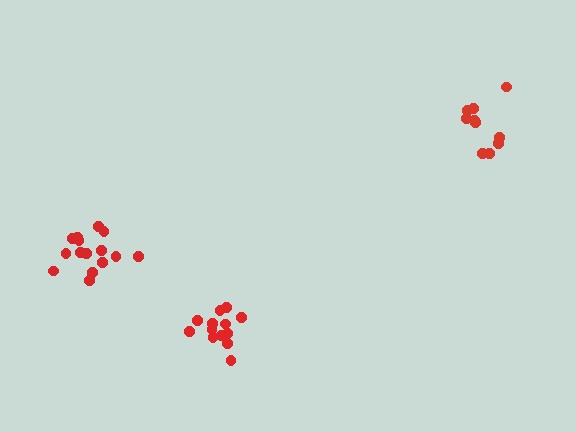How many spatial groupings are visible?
There are 3 spatial groupings.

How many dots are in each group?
Group 1: 16 dots, Group 2: 13 dots, Group 3: 10 dots (39 total).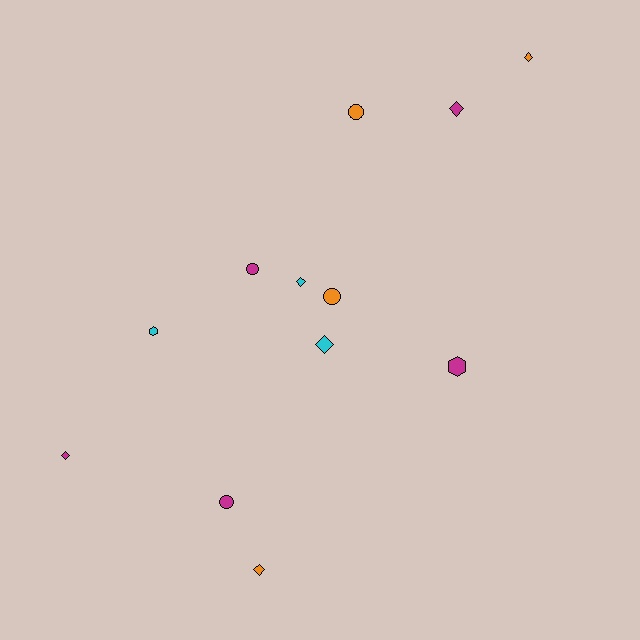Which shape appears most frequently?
Diamond, with 6 objects.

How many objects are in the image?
There are 12 objects.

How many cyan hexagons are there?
There is 1 cyan hexagon.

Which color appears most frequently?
Magenta, with 5 objects.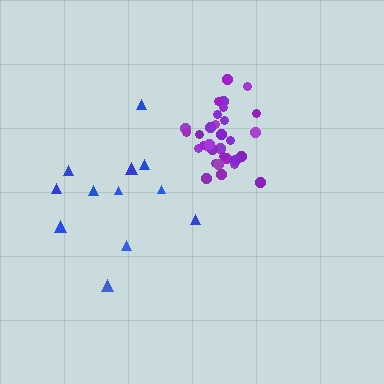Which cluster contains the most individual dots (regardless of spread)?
Purple (32).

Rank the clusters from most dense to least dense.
purple, blue.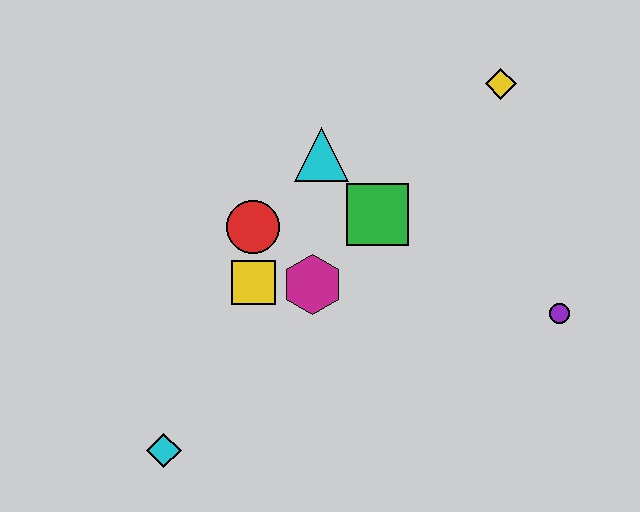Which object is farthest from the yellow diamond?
The cyan diamond is farthest from the yellow diamond.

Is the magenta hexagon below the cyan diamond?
No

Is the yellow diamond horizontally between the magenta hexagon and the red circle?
No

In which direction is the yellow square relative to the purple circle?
The yellow square is to the left of the purple circle.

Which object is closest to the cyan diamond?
The yellow square is closest to the cyan diamond.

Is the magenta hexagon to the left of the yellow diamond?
Yes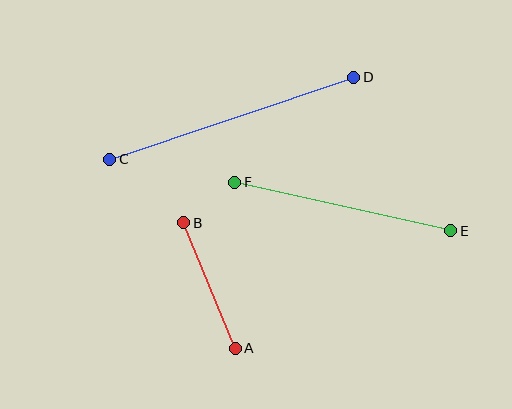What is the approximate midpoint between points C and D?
The midpoint is at approximately (232, 118) pixels.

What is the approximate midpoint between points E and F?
The midpoint is at approximately (343, 207) pixels.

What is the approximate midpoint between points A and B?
The midpoint is at approximately (210, 286) pixels.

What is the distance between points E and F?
The distance is approximately 221 pixels.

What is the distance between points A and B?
The distance is approximately 136 pixels.